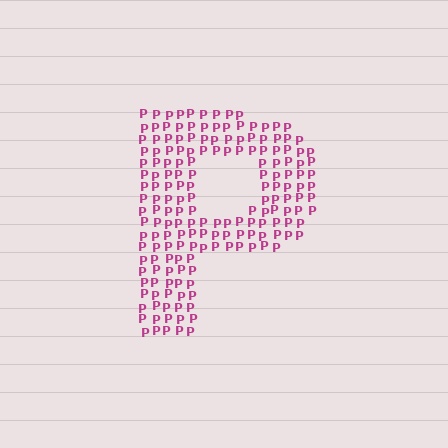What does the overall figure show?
The overall figure shows the letter P.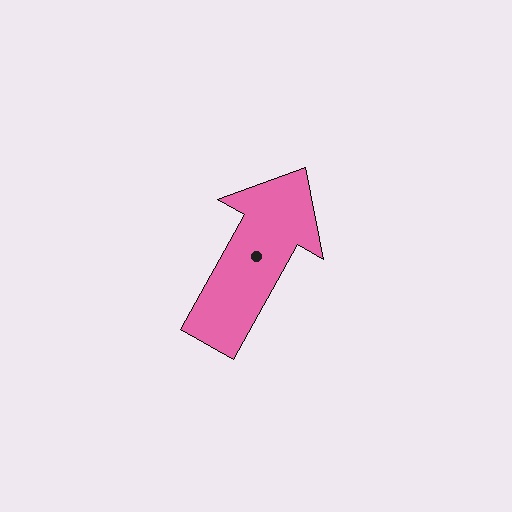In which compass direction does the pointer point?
Northeast.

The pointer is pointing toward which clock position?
Roughly 1 o'clock.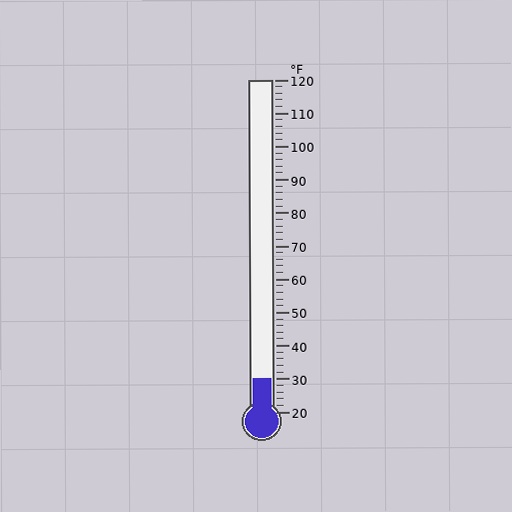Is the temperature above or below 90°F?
The temperature is below 90°F.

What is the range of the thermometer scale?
The thermometer scale ranges from 20°F to 120°F.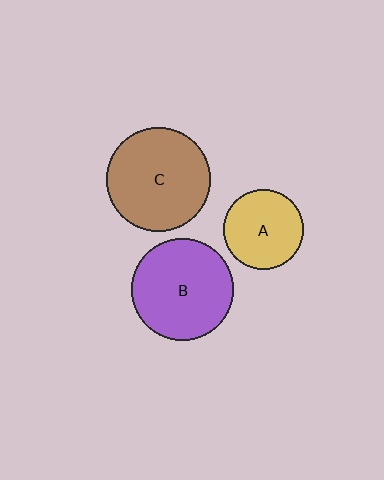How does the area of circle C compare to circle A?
Approximately 1.7 times.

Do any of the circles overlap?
No, none of the circles overlap.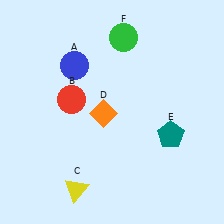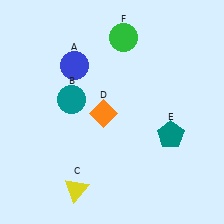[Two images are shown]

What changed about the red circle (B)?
In Image 1, B is red. In Image 2, it changed to teal.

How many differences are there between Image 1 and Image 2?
There is 1 difference between the two images.